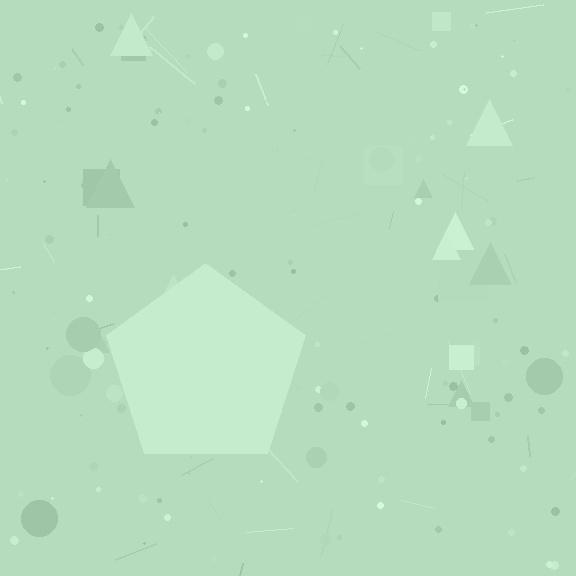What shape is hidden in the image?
A pentagon is hidden in the image.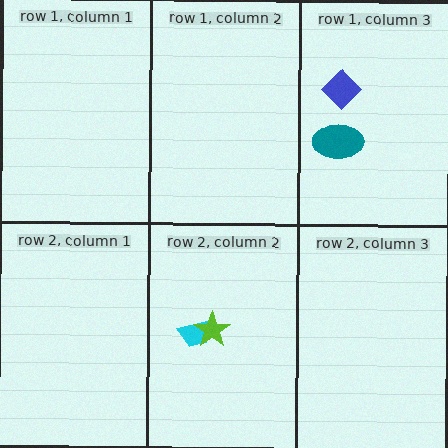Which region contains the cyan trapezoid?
The row 2, column 2 region.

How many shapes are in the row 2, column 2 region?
2.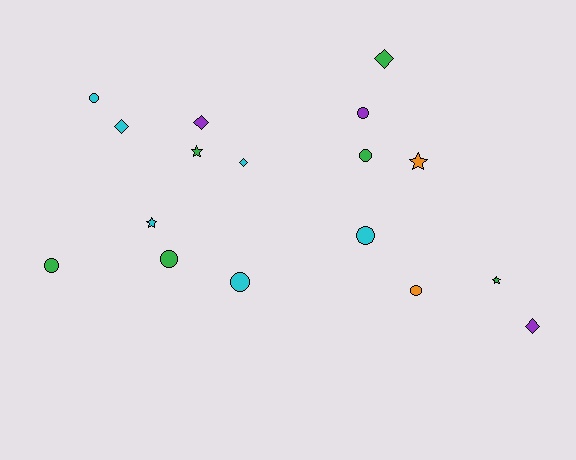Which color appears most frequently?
Cyan, with 6 objects.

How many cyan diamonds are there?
There are 2 cyan diamonds.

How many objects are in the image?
There are 17 objects.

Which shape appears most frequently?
Circle, with 8 objects.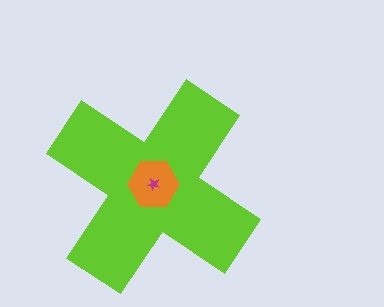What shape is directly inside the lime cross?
The orange hexagon.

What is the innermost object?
The magenta star.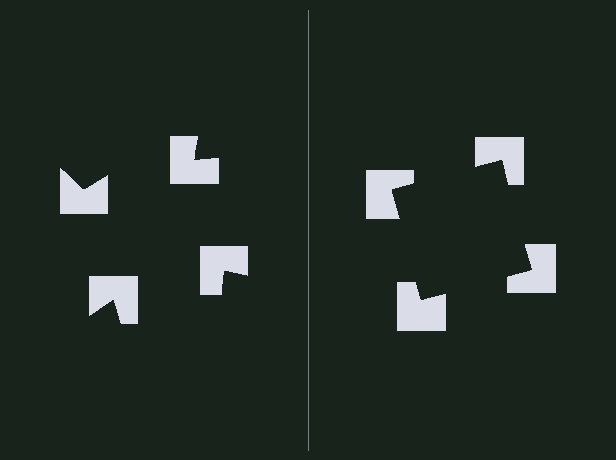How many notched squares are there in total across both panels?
8 — 4 on each side.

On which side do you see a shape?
An illusory square appears on the right side. On the left side the wedge cuts are rotated, so no coherent shape forms.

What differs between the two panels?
The notched squares are positioned identically on both sides; only the wedge orientations differ. On the right they align to a square; on the left they are misaligned.